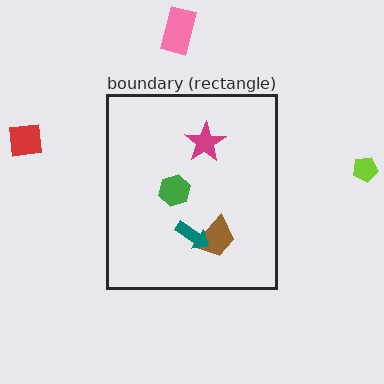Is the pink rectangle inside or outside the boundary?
Outside.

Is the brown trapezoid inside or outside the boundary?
Inside.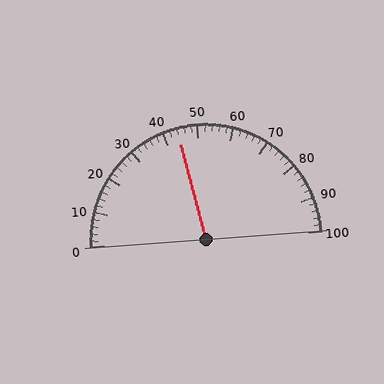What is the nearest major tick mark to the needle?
The nearest major tick mark is 40.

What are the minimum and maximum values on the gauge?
The gauge ranges from 0 to 100.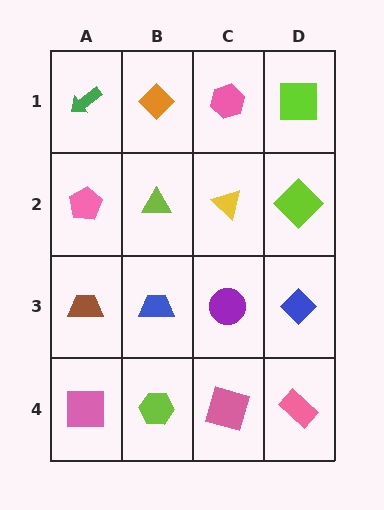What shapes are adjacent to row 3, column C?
A yellow triangle (row 2, column C), a pink square (row 4, column C), a blue trapezoid (row 3, column B), a blue diamond (row 3, column D).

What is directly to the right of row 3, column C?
A blue diamond.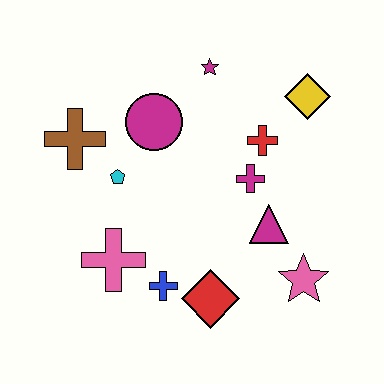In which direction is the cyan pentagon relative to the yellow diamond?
The cyan pentagon is to the left of the yellow diamond.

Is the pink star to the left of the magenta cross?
No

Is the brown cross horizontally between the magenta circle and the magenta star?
No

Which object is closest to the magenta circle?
The cyan pentagon is closest to the magenta circle.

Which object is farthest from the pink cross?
The yellow diamond is farthest from the pink cross.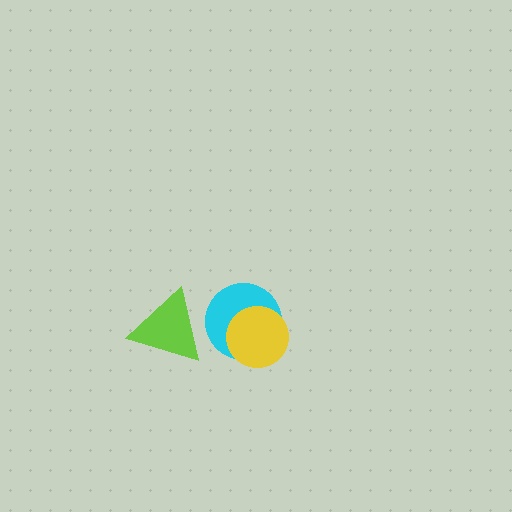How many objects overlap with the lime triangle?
0 objects overlap with the lime triangle.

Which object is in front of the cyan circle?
The yellow circle is in front of the cyan circle.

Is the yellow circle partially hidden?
No, no other shape covers it.